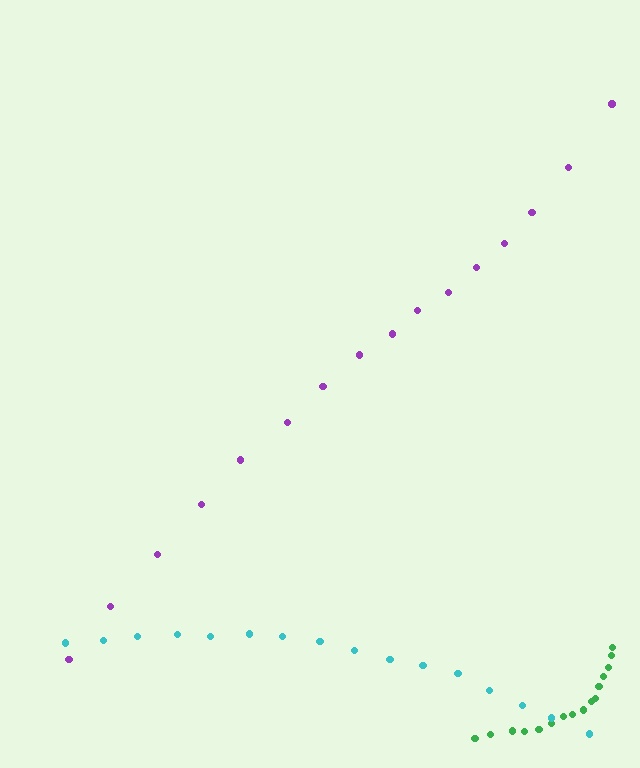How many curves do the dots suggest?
There are 3 distinct paths.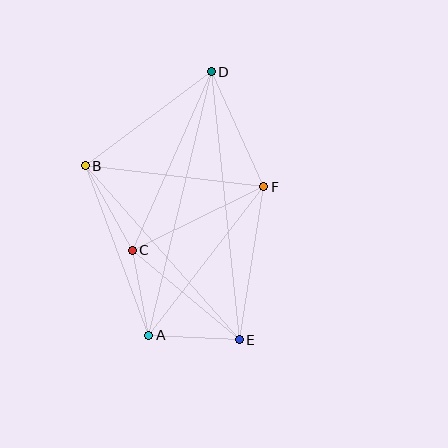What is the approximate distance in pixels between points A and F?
The distance between A and F is approximately 188 pixels.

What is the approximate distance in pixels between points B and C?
The distance between B and C is approximately 97 pixels.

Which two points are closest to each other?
Points A and C are closest to each other.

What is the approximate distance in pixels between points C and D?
The distance between C and D is approximately 195 pixels.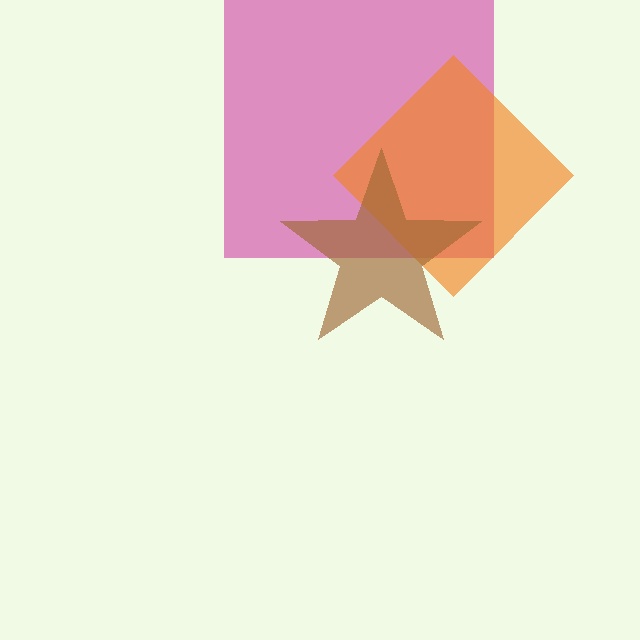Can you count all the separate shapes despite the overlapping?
Yes, there are 3 separate shapes.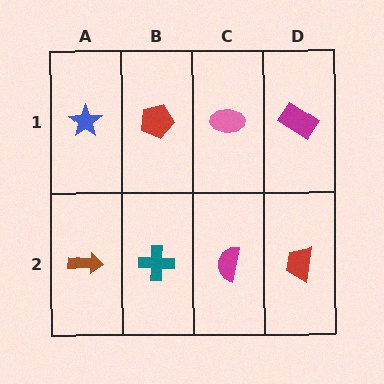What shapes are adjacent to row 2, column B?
A red pentagon (row 1, column B), a brown arrow (row 2, column A), a magenta semicircle (row 2, column C).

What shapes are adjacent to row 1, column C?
A magenta semicircle (row 2, column C), a red pentagon (row 1, column B), a magenta rectangle (row 1, column D).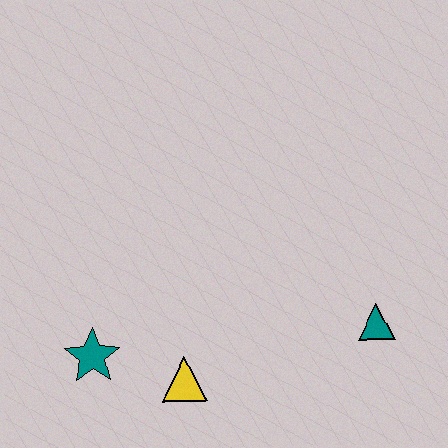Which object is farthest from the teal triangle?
The teal star is farthest from the teal triangle.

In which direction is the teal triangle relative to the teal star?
The teal triangle is to the right of the teal star.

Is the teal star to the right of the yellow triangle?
No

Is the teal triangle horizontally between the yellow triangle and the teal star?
No